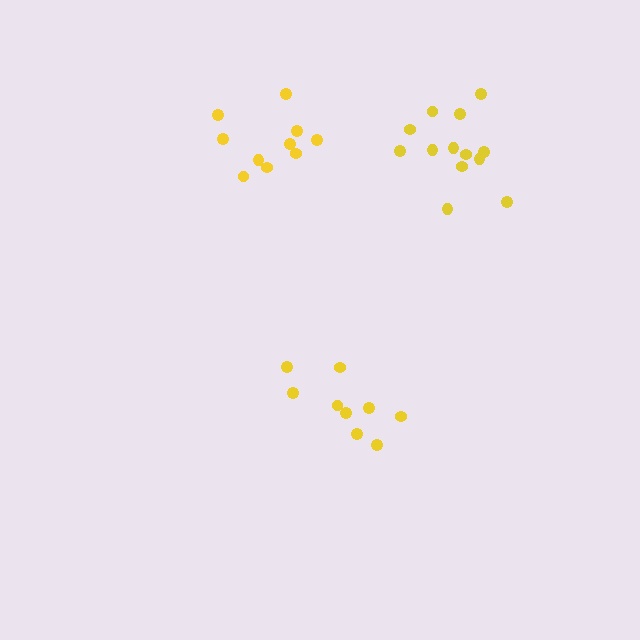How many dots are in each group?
Group 1: 10 dots, Group 2: 9 dots, Group 3: 13 dots (32 total).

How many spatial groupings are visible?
There are 3 spatial groupings.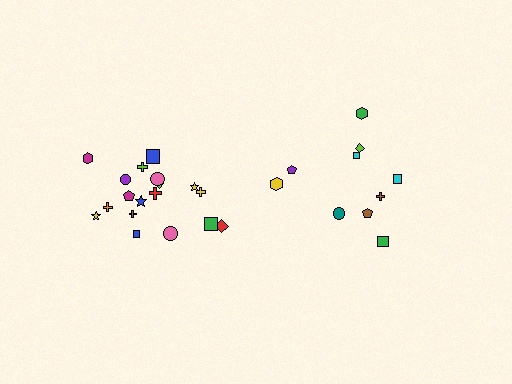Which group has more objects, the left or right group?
The left group.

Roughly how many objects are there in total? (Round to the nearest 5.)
Roughly 30 objects in total.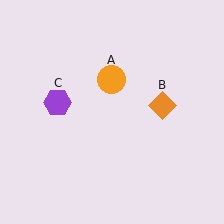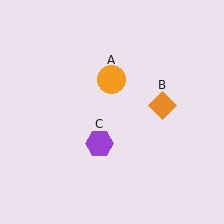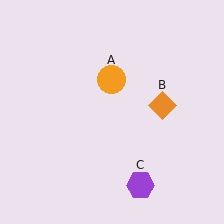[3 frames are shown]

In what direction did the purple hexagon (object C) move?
The purple hexagon (object C) moved down and to the right.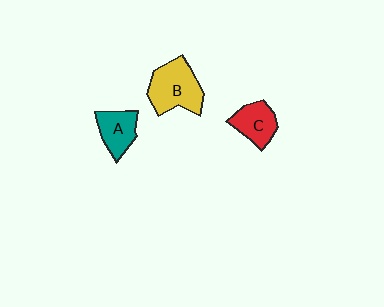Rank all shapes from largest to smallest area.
From largest to smallest: B (yellow), C (red), A (teal).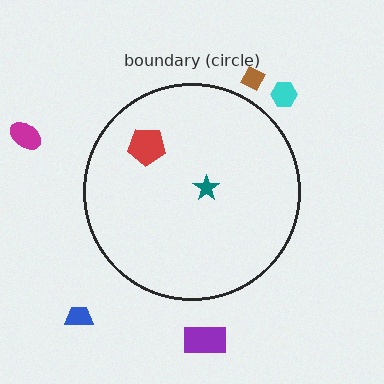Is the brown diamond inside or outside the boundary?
Outside.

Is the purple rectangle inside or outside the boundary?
Outside.